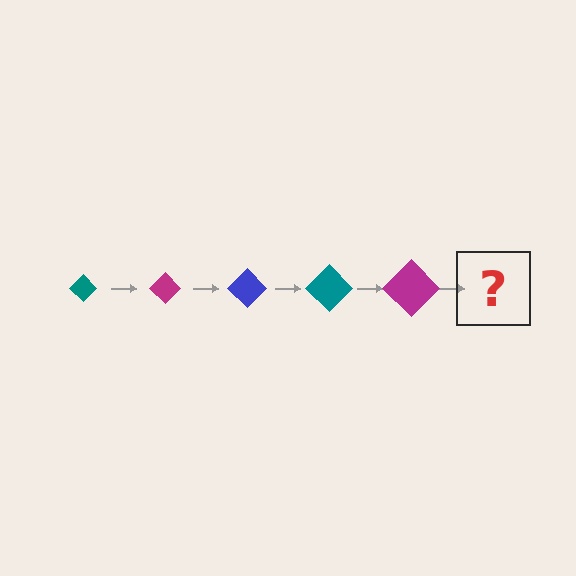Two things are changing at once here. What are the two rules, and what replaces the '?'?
The two rules are that the diamond grows larger each step and the color cycles through teal, magenta, and blue. The '?' should be a blue diamond, larger than the previous one.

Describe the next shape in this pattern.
It should be a blue diamond, larger than the previous one.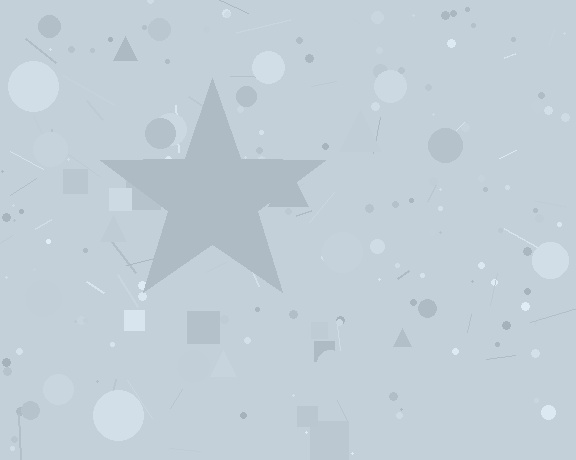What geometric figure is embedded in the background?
A star is embedded in the background.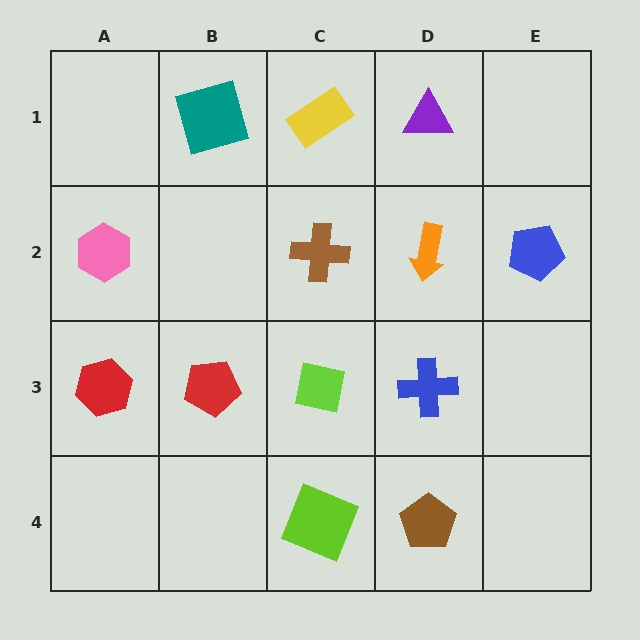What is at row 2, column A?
A pink hexagon.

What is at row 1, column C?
A yellow rectangle.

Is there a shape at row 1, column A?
No, that cell is empty.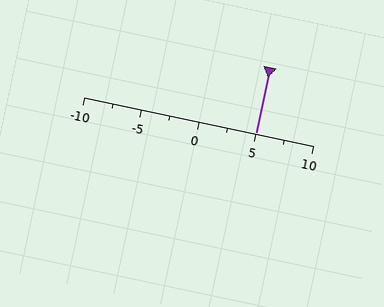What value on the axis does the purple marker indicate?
The marker indicates approximately 5.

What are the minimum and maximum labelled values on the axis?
The axis runs from -10 to 10.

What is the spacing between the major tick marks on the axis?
The major ticks are spaced 5 apart.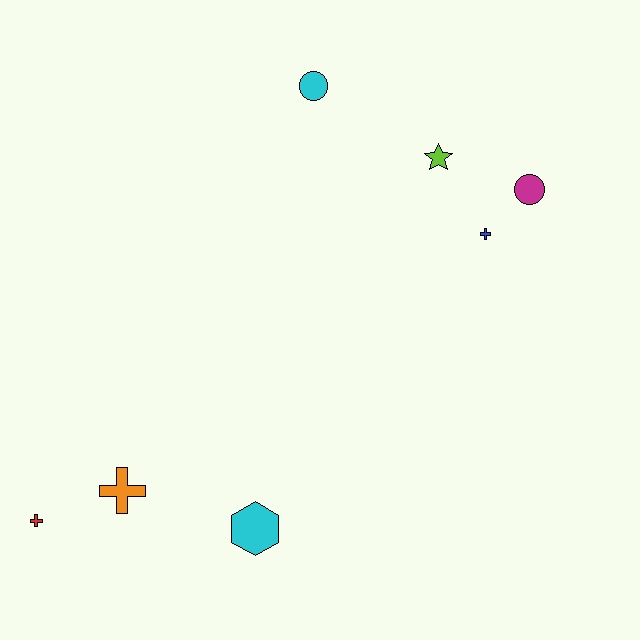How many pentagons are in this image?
There are no pentagons.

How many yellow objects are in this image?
There are no yellow objects.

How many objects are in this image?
There are 7 objects.